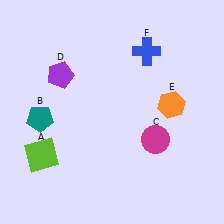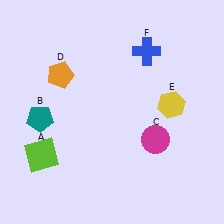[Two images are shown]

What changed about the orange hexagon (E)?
In Image 1, E is orange. In Image 2, it changed to yellow.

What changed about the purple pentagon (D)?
In Image 1, D is purple. In Image 2, it changed to orange.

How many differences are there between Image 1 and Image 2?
There are 2 differences between the two images.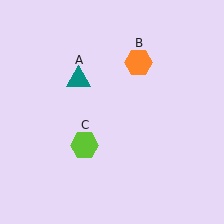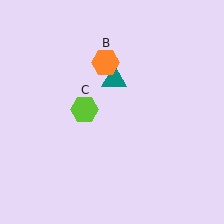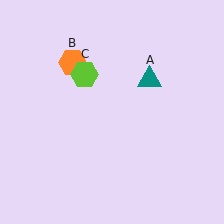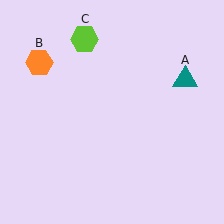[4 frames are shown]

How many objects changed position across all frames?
3 objects changed position: teal triangle (object A), orange hexagon (object B), lime hexagon (object C).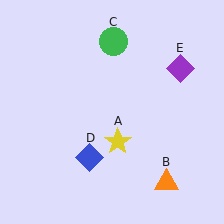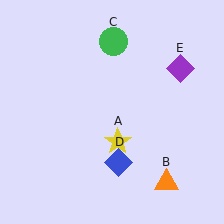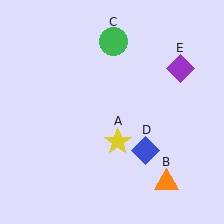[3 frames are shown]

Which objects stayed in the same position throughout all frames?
Yellow star (object A) and orange triangle (object B) and green circle (object C) and purple diamond (object E) remained stationary.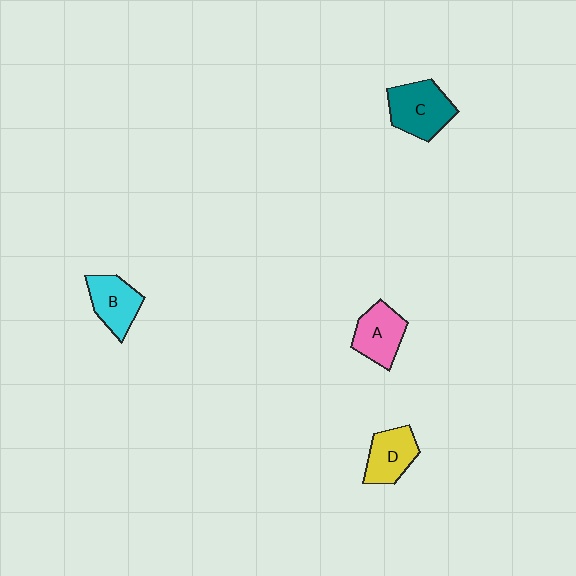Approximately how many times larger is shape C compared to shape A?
Approximately 1.2 times.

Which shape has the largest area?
Shape C (teal).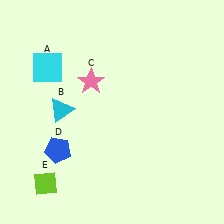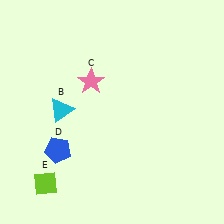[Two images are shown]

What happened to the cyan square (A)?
The cyan square (A) was removed in Image 2. It was in the top-left area of Image 1.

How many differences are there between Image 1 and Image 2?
There is 1 difference between the two images.